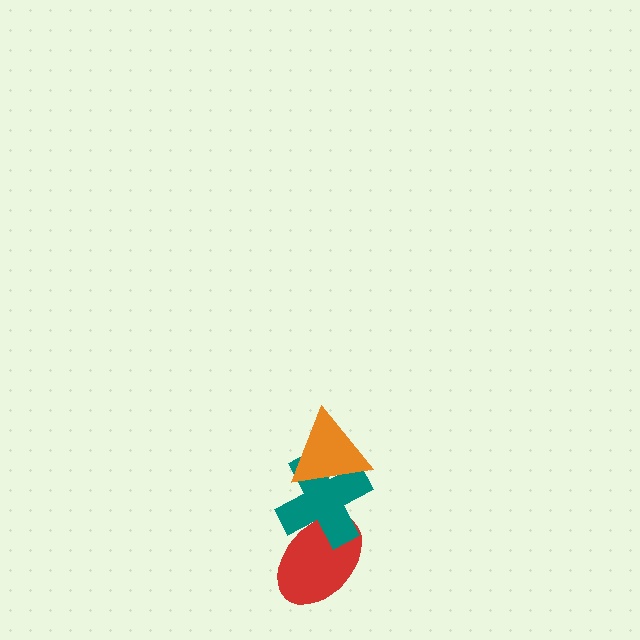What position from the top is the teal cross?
The teal cross is 2nd from the top.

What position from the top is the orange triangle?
The orange triangle is 1st from the top.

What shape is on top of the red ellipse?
The teal cross is on top of the red ellipse.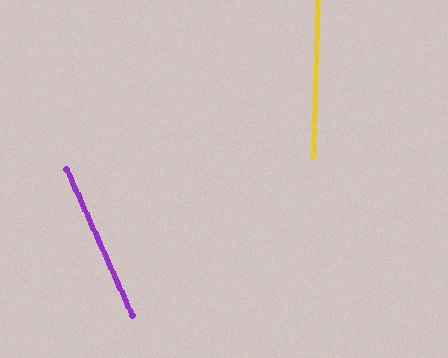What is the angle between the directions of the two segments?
Approximately 26 degrees.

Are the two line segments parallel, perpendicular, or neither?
Neither parallel nor perpendicular — they differ by about 26°.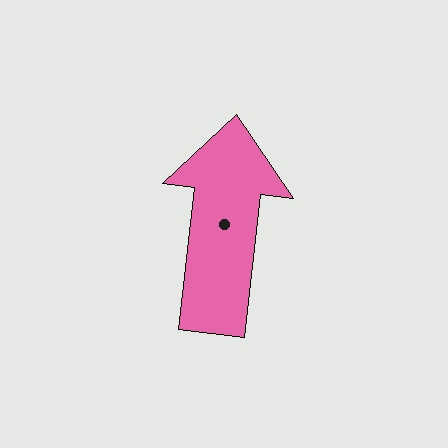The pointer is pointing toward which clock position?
Roughly 12 o'clock.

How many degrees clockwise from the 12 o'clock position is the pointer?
Approximately 7 degrees.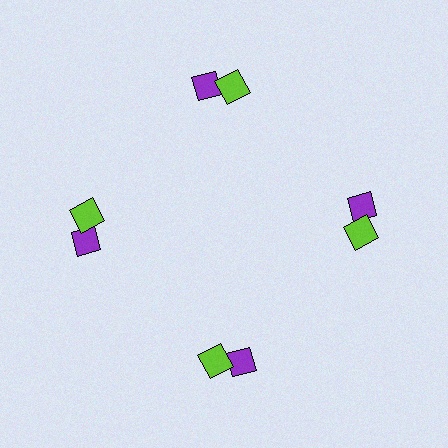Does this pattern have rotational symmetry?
Yes, this pattern has 4-fold rotational symmetry. It looks the same after rotating 90 degrees around the center.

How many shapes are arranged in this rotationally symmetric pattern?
There are 8 shapes, arranged in 4 groups of 2.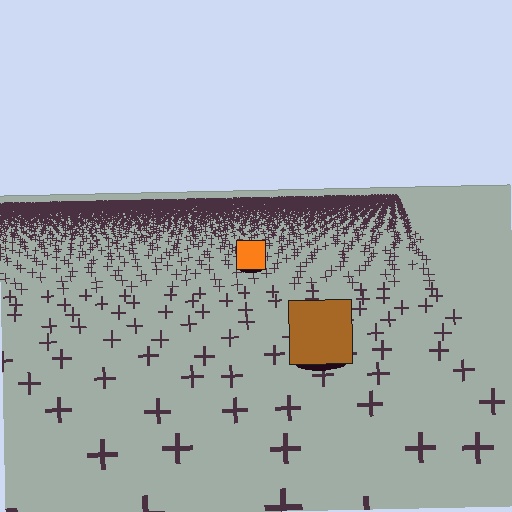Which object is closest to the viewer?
The brown square is closest. The texture marks near it are larger and more spread out.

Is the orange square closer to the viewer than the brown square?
No. The brown square is closer — you can tell from the texture gradient: the ground texture is coarser near it.